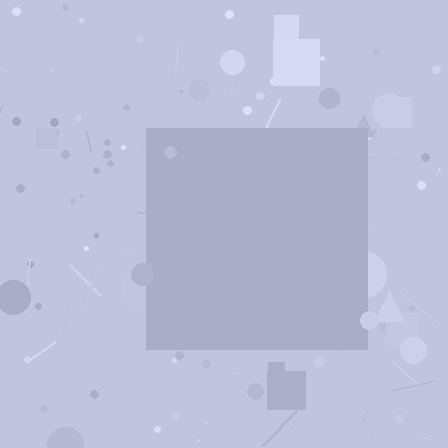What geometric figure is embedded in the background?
A square is embedded in the background.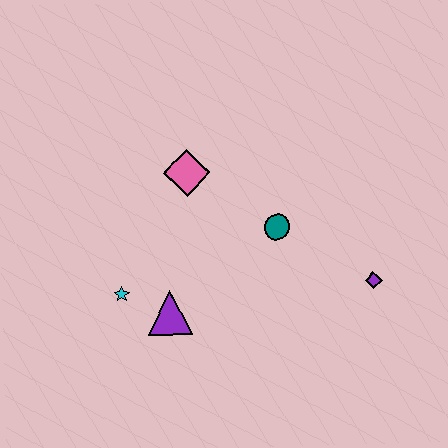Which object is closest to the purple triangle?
The cyan star is closest to the purple triangle.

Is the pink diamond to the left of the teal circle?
Yes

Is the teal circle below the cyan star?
No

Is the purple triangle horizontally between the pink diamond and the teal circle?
No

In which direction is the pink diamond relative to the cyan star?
The pink diamond is above the cyan star.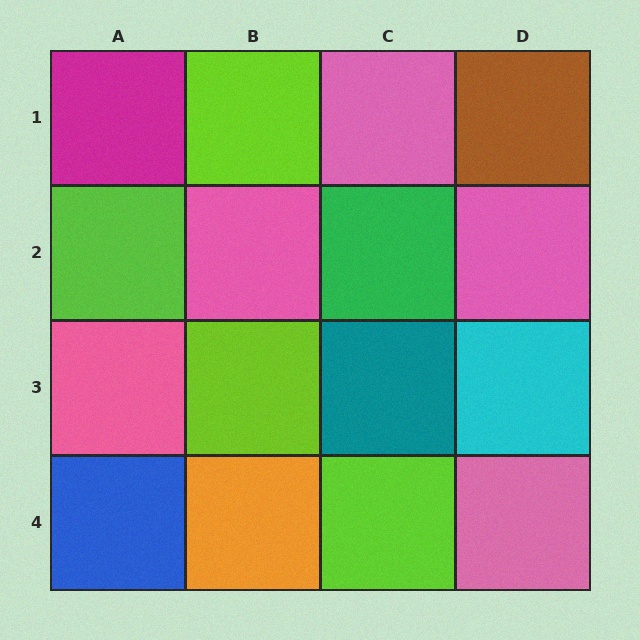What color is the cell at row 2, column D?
Pink.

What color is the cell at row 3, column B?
Lime.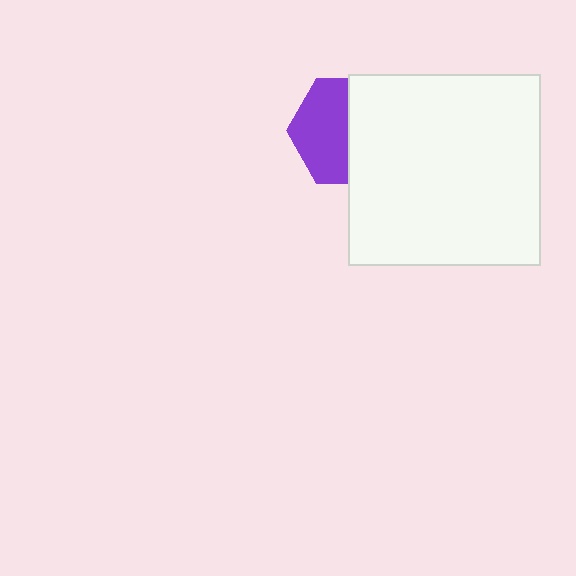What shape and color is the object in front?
The object in front is a white square.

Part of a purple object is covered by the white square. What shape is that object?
It is a hexagon.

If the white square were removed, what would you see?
You would see the complete purple hexagon.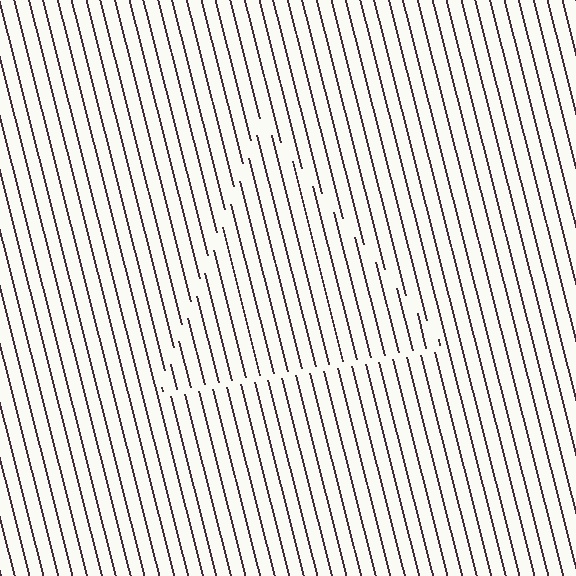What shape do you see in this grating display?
An illusory triangle. The interior of the shape contains the same grating, shifted by half a period — the contour is defined by the phase discontinuity where line-ends from the inner and outer gratings abut.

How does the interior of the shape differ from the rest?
The interior of the shape contains the same grating, shifted by half a period — the contour is defined by the phase discontinuity where line-ends from the inner and outer gratings abut.